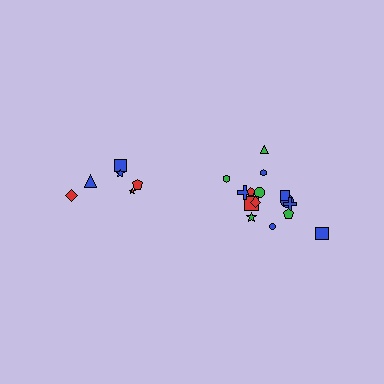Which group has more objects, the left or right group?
The right group.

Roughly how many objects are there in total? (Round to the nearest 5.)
Roughly 20 objects in total.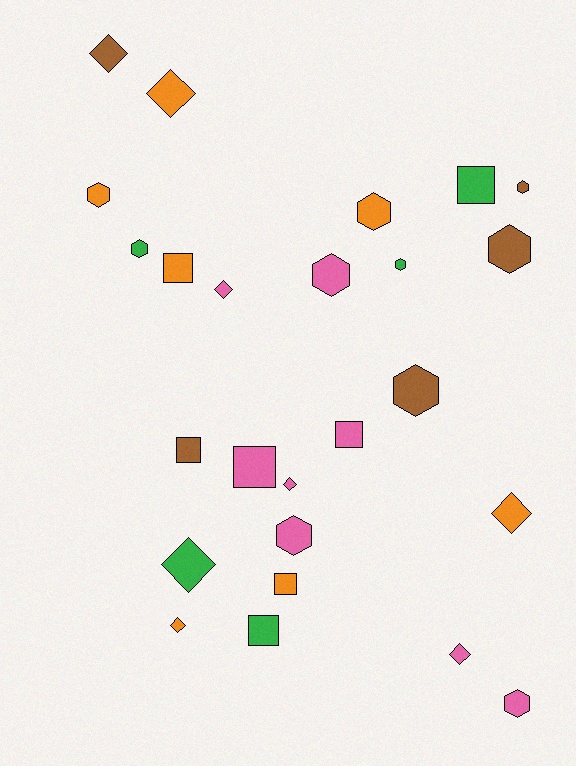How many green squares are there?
There are 2 green squares.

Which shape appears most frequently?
Hexagon, with 10 objects.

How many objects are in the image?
There are 25 objects.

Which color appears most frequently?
Pink, with 8 objects.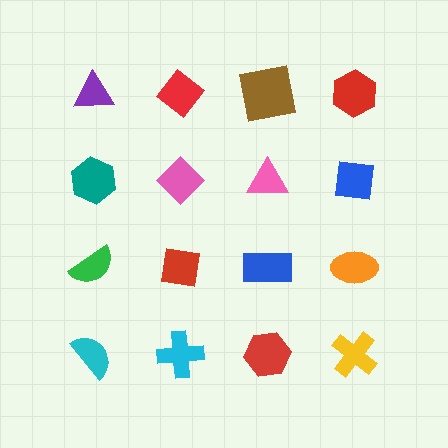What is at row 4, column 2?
A cyan cross.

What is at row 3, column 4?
An orange ellipse.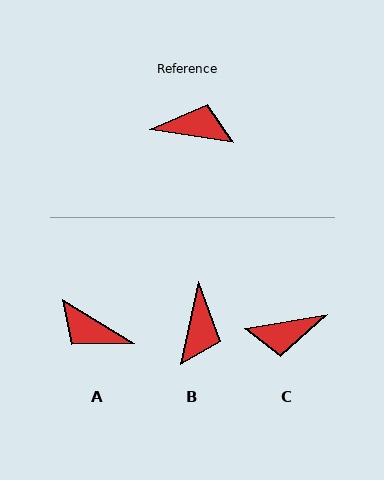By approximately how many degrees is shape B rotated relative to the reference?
Approximately 94 degrees clockwise.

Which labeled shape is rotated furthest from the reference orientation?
C, about 162 degrees away.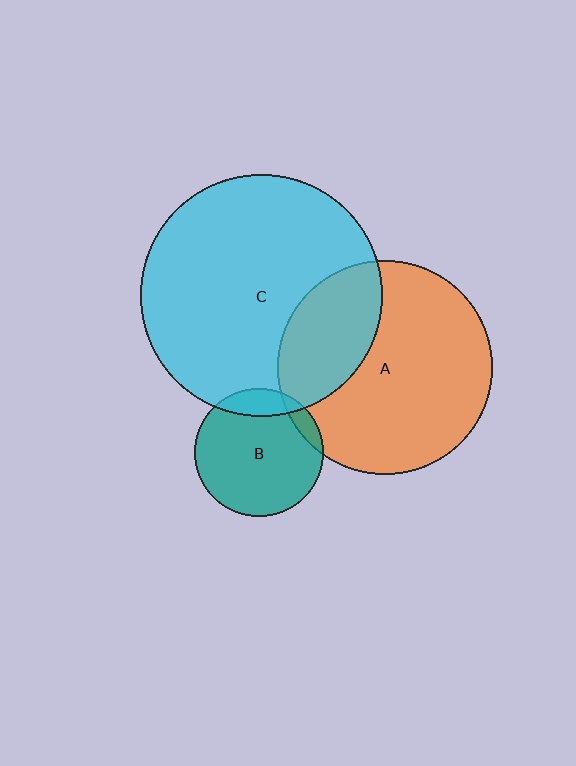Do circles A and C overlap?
Yes.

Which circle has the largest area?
Circle C (cyan).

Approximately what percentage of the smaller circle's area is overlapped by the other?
Approximately 30%.